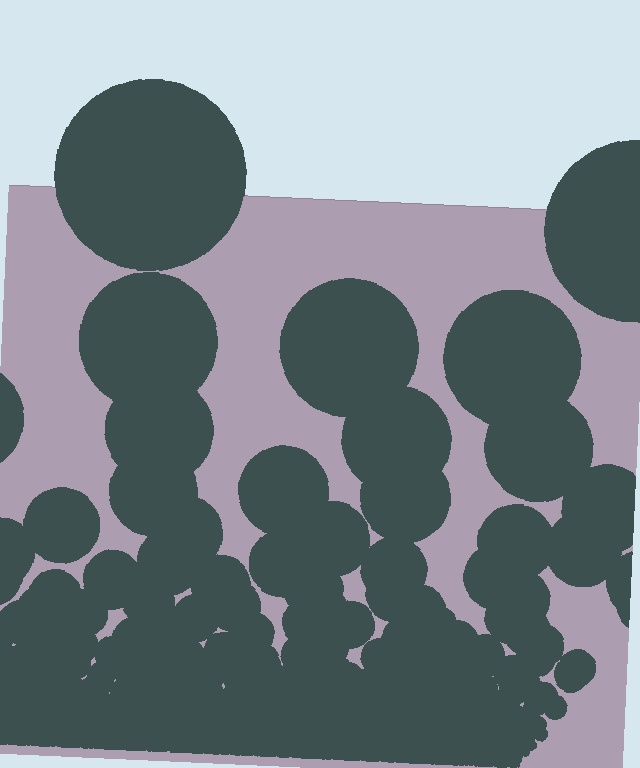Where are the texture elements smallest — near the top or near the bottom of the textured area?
Near the bottom.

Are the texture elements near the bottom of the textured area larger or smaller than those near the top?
Smaller. The gradient is inverted — elements near the bottom are smaller and denser.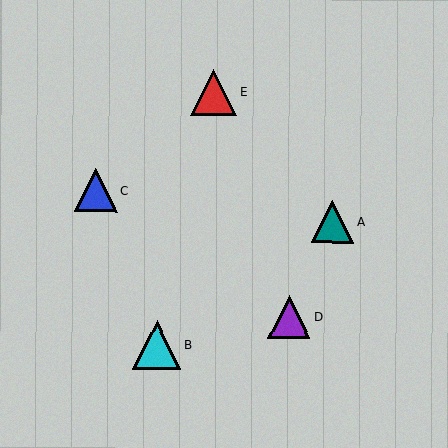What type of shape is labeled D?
Shape D is a purple triangle.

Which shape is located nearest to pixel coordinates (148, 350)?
The cyan triangle (labeled B) at (157, 345) is nearest to that location.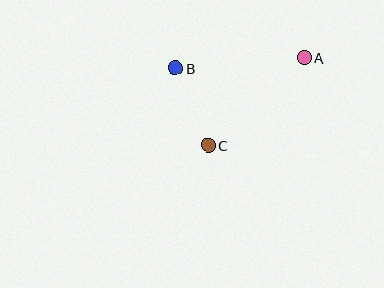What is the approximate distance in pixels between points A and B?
The distance between A and B is approximately 129 pixels.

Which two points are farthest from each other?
Points A and C are farthest from each other.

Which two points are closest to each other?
Points B and C are closest to each other.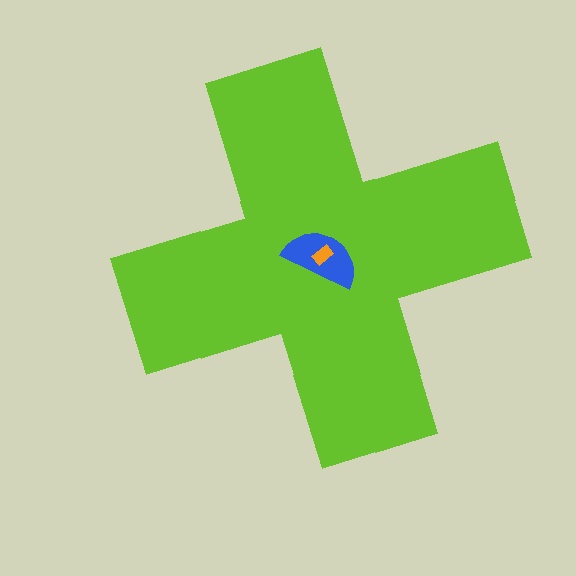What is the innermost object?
The orange rectangle.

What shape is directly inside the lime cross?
The blue semicircle.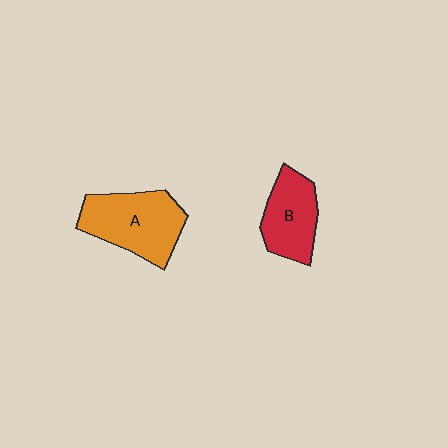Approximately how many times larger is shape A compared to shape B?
Approximately 1.4 times.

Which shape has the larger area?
Shape A (orange).